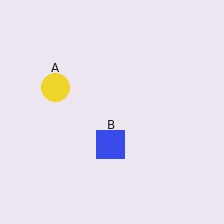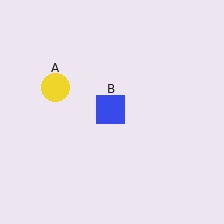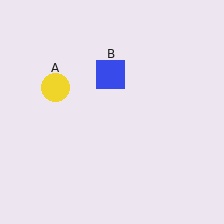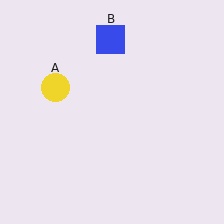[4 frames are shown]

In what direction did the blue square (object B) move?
The blue square (object B) moved up.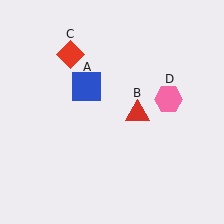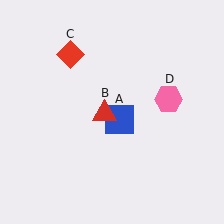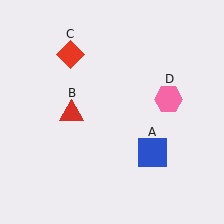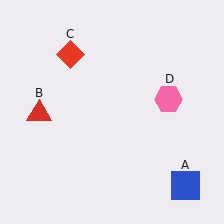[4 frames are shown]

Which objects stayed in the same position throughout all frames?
Red diamond (object C) and pink hexagon (object D) remained stationary.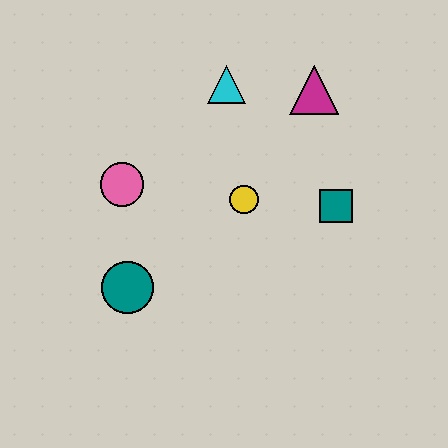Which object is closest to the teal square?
The yellow circle is closest to the teal square.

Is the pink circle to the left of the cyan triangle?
Yes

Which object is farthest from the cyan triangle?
The teal circle is farthest from the cyan triangle.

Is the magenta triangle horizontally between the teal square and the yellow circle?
Yes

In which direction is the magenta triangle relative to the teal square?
The magenta triangle is above the teal square.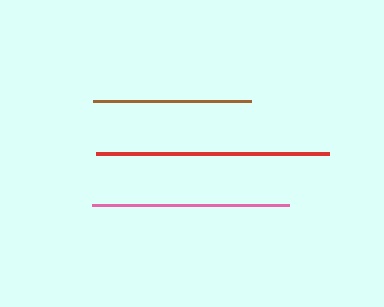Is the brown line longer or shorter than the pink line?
The pink line is longer than the brown line.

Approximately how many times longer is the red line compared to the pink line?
The red line is approximately 1.2 times the length of the pink line.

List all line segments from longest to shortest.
From longest to shortest: red, pink, brown.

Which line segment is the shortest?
The brown line is the shortest at approximately 158 pixels.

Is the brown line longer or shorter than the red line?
The red line is longer than the brown line.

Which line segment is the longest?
The red line is the longest at approximately 233 pixels.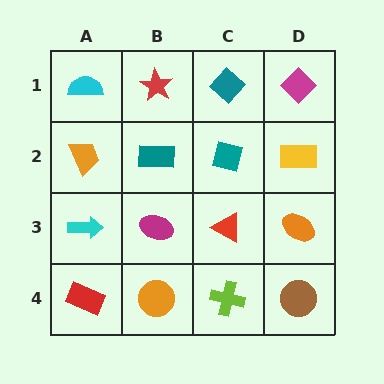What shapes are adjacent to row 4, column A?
A cyan arrow (row 3, column A), an orange circle (row 4, column B).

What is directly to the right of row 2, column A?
A teal rectangle.